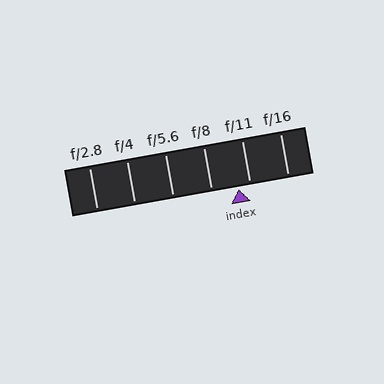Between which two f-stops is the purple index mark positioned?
The index mark is between f/8 and f/11.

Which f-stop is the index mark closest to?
The index mark is closest to f/11.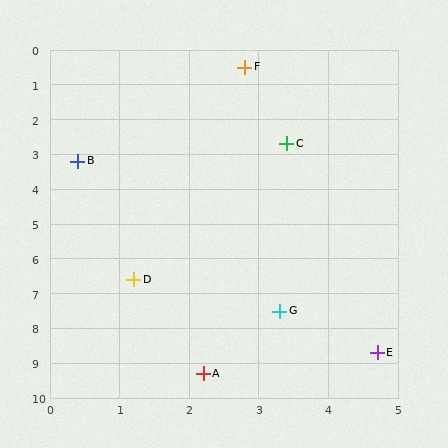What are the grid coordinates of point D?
Point D is at approximately (1.2, 6.6).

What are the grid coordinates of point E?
Point E is at approximately (4.7, 8.7).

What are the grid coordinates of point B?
Point B is at approximately (0.4, 3.2).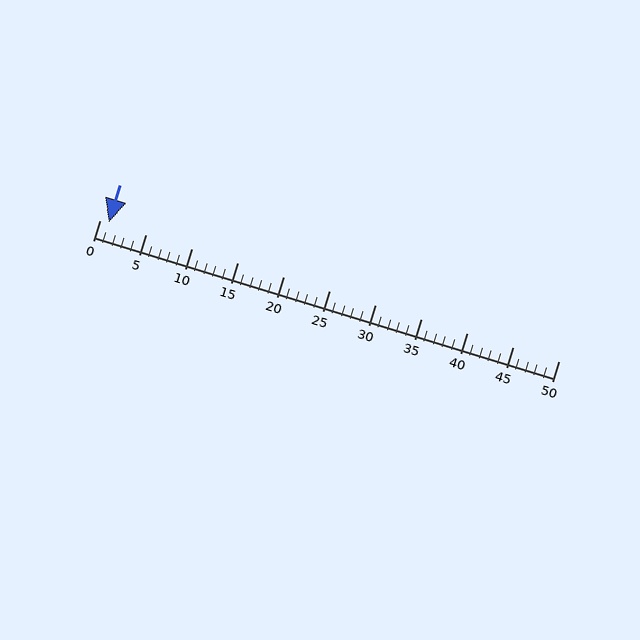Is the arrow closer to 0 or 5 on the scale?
The arrow is closer to 0.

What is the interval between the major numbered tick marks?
The major tick marks are spaced 5 units apart.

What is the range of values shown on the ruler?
The ruler shows values from 0 to 50.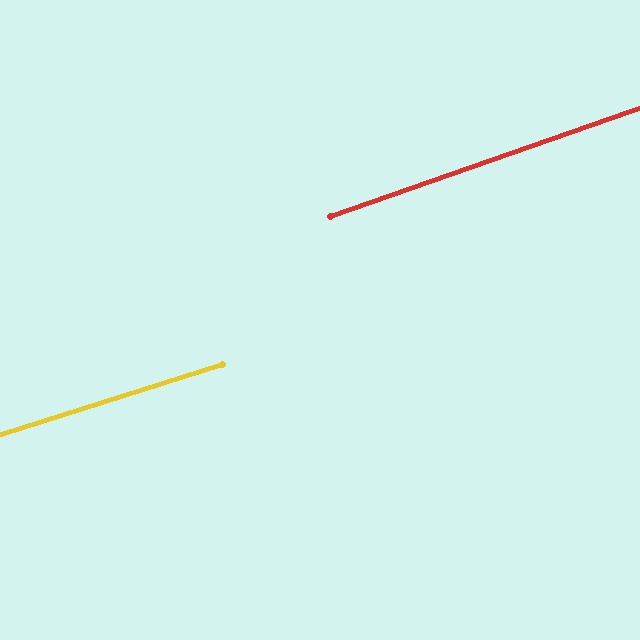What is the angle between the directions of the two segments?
Approximately 2 degrees.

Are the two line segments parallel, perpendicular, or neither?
Parallel — their directions differ by only 1.7°.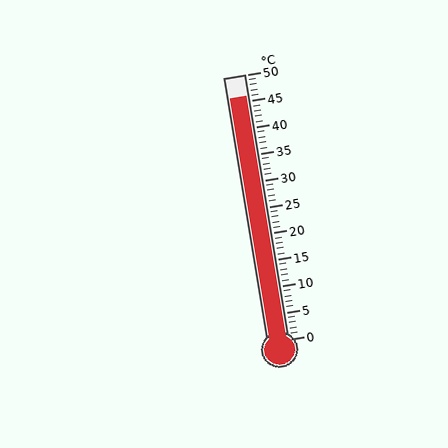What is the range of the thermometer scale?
The thermometer scale ranges from 0°C to 50°C.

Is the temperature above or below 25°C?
The temperature is above 25°C.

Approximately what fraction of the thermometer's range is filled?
The thermometer is filled to approximately 90% of its range.